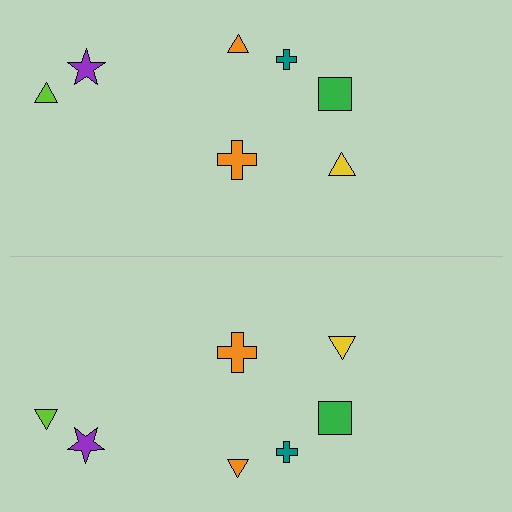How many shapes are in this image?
There are 14 shapes in this image.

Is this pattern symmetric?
Yes, this pattern has bilateral (reflection) symmetry.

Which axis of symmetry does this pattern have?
The pattern has a horizontal axis of symmetry running through the center of the image.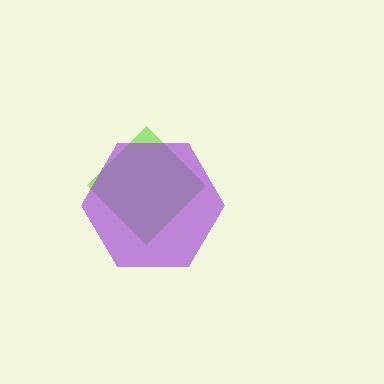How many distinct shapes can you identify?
There are 2 distinct shapes: a lime diamond, a purple hexagon.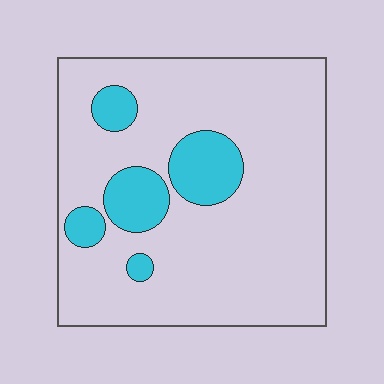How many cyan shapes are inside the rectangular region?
5.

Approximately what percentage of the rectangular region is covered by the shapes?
Approximately 15%.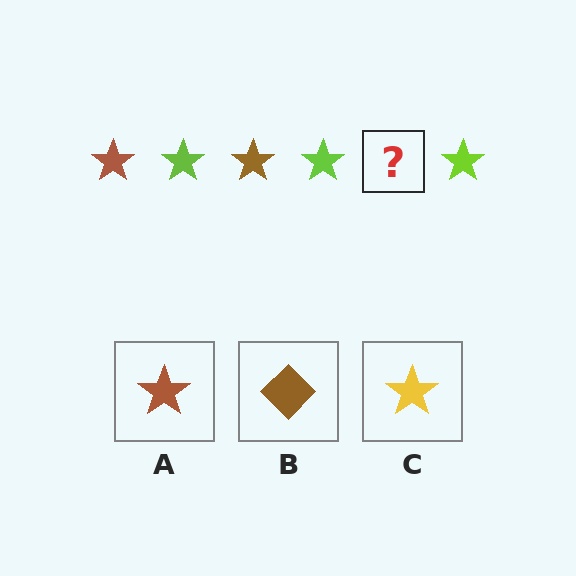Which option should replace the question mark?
Option A.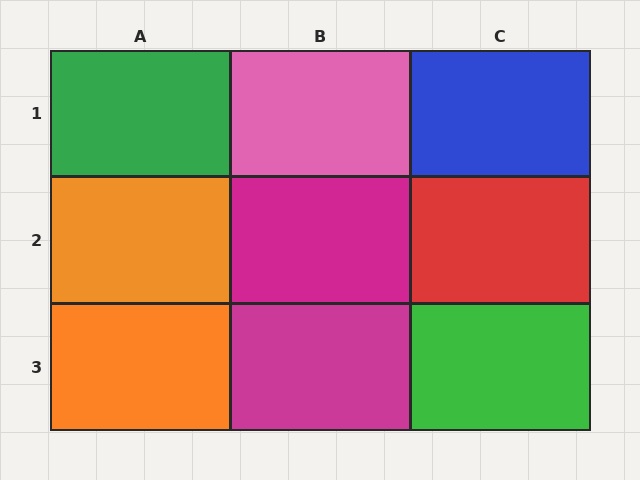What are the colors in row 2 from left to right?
Orange, magenta, red.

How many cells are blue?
1 cell is blue.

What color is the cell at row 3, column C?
Green.